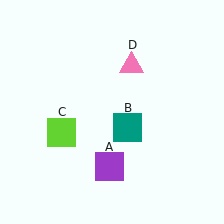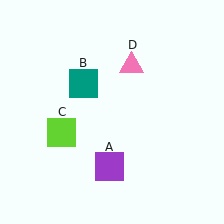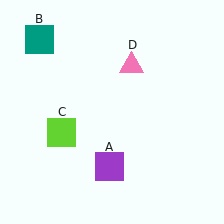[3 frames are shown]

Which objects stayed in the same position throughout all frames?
Purple square (object A) and lime square (object C) and pink triangle (object D) remained stationary.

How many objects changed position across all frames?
1 object changed position: teal square (object B).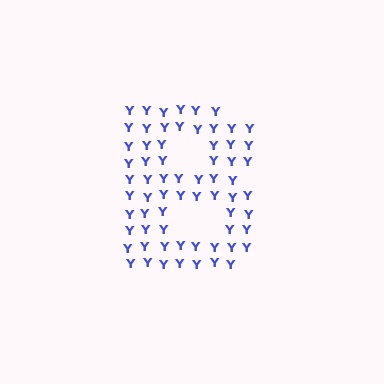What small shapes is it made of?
It is made of small letter Y's.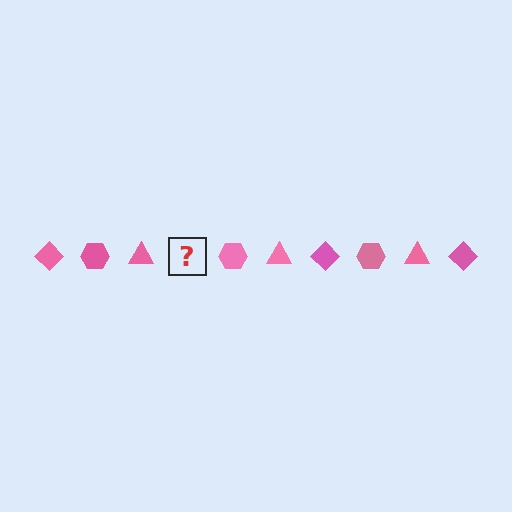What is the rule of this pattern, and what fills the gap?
The rule is that the pattern cycles through diamond, hexagon, triangle shapes in pink. The gap should be filled with a pink diamond.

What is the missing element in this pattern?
The missing element is a pink diamond.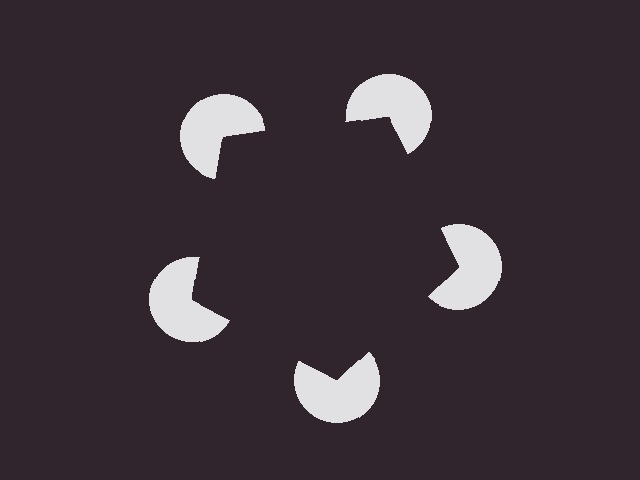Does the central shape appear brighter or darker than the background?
It typically appears slightly darker than the background, even though no actual brightness change is drawn.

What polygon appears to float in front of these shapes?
An illusory pentagon — its edges are inferred from the aligned wedge cuts in the pac-man discs, not physically drawn.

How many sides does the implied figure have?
5 sides.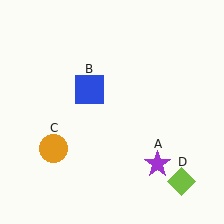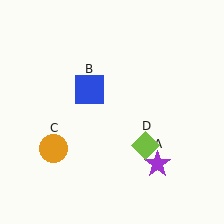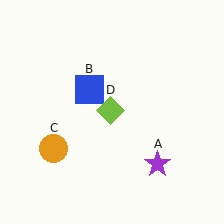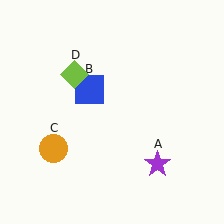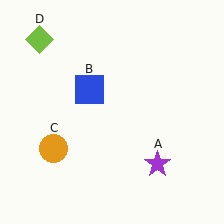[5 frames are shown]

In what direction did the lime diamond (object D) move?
The lime diamond (object D) moved up and to the left.